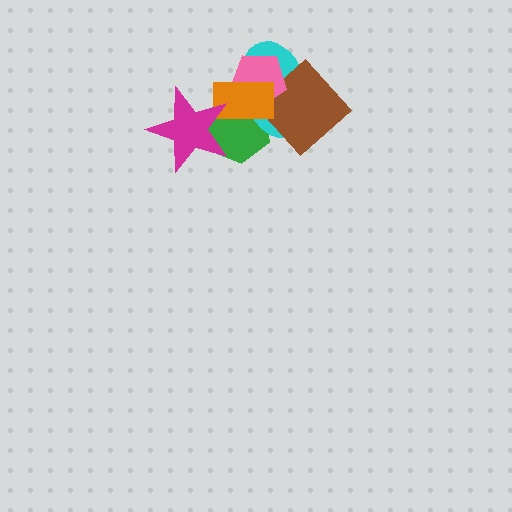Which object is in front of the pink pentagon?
The orange rectangle is in front of the pink pentagon.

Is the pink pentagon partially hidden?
Yes, it is partially covered by another shape.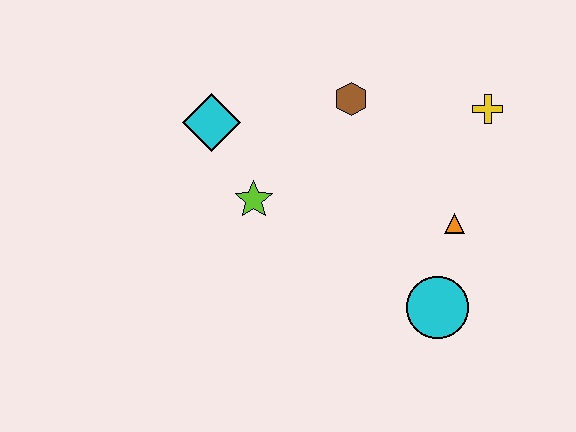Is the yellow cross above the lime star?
Yes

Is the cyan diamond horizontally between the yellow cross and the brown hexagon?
No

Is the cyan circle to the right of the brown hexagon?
Yes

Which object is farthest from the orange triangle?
The cyan diamond is farthest from the orange triangle.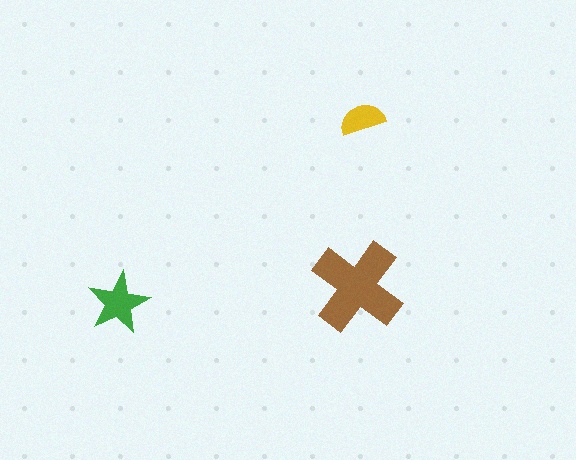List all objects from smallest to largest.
The yellow semicircle, the green star, the brown cross.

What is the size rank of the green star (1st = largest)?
2nd.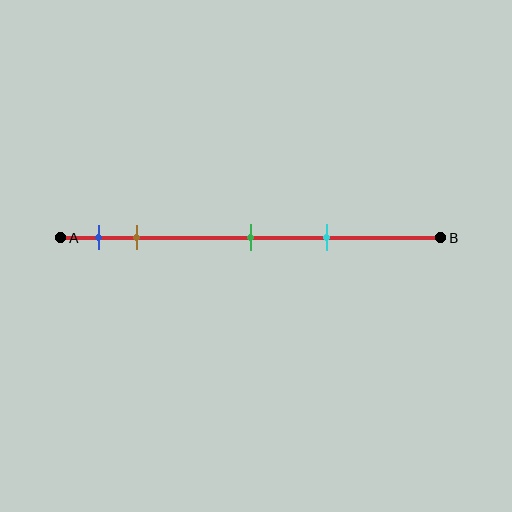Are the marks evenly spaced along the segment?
No, the marks are not evenly spaced.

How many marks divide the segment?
There are 4 marks dividing the segment.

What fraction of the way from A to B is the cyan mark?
The cyan mark is approximately 70% (0.7) of the way from A to B.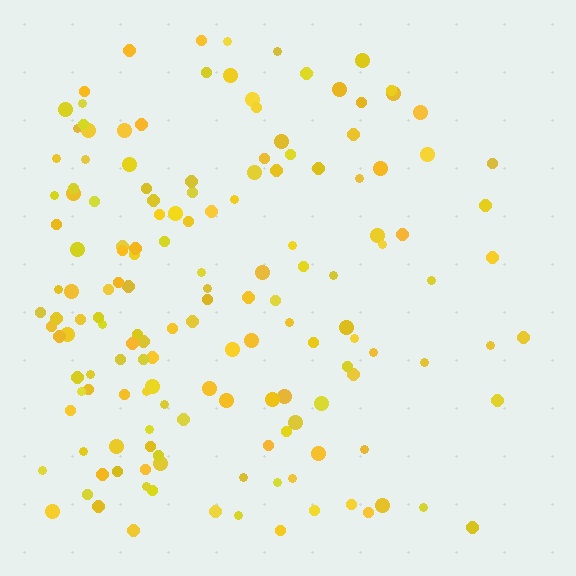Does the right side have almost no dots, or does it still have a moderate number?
Still a moderate number, just noticeably fewer than the left.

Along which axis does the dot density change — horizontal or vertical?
Horizontal.